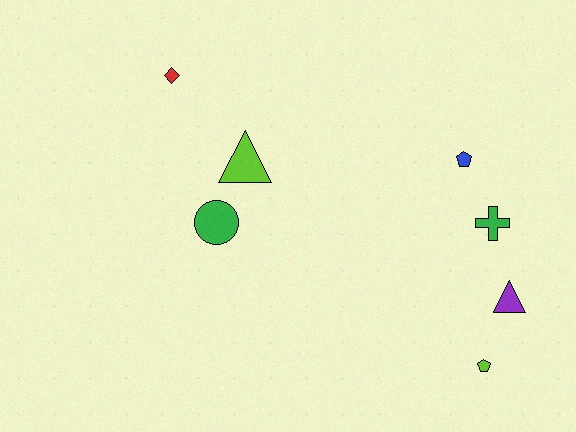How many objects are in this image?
There are 7 objects.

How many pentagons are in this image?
There are 2 pentagons.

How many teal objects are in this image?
There are no teal objects.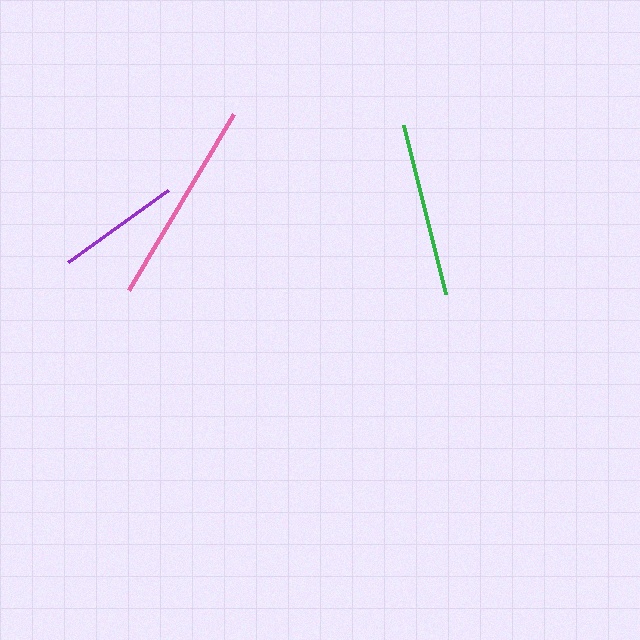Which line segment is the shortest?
The purple line is the shortest at approximately 123 pixels.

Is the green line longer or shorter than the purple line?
The green line is longer than the purple line.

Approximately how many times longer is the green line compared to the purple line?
The green line is approximately 1.4 times the length of the purple line.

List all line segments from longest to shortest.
From longest to shortest: pink, green, purple.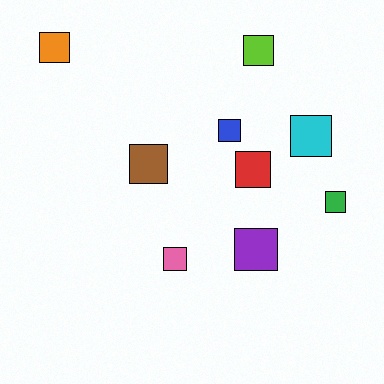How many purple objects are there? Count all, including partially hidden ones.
There is 1 purple object.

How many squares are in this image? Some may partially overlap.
There are 9 squares.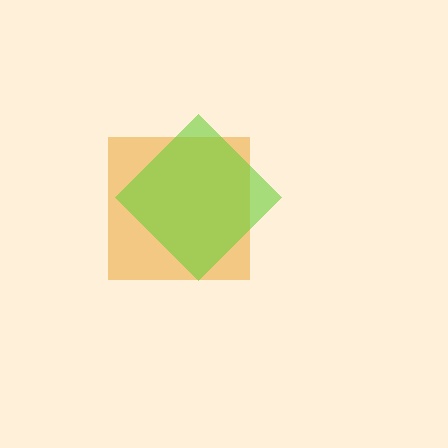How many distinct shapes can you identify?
There are 2 distinct shapes: an orange square, a lime diamond.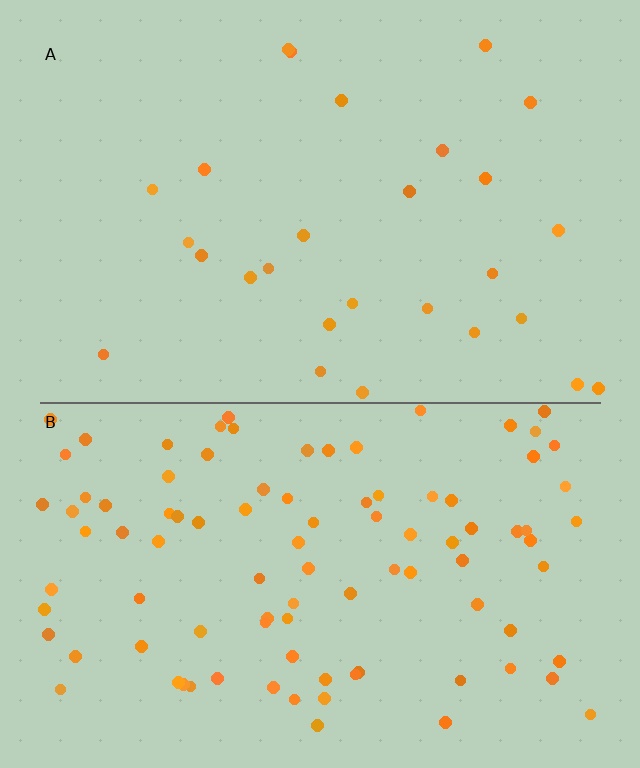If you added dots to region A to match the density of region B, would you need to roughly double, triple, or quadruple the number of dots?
Approximately quadruple.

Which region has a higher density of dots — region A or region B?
B (the bottom).